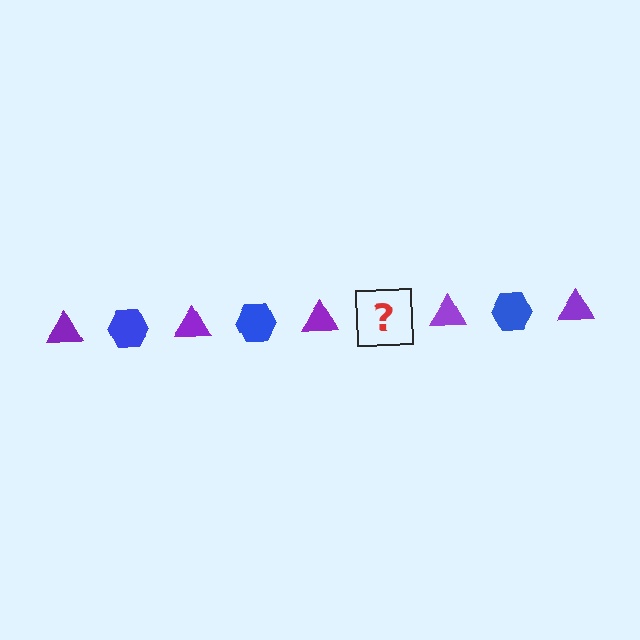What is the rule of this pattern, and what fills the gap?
The rule is that the pattern alternates between purple triangle and blue hexagon. The gap should be filled with a blue hexagon.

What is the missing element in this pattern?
The missing element is a blue hexagon.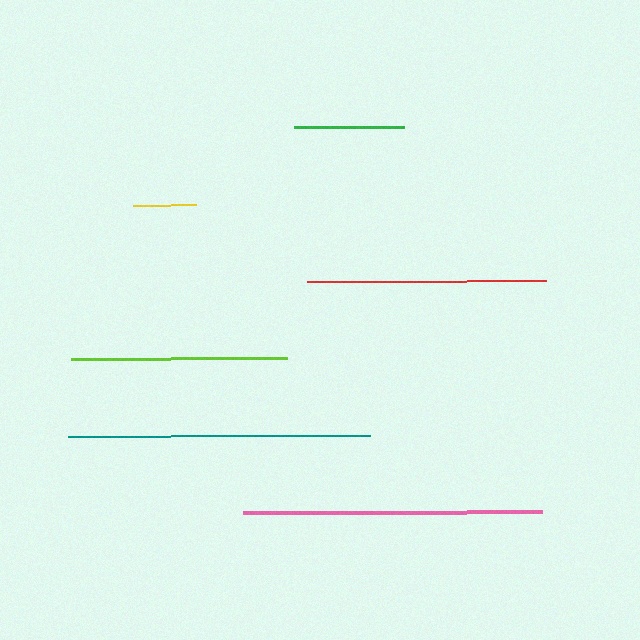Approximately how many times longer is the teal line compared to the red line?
The teal line is approximately 1.3 times the length of the red line.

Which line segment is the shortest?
The yellow line is the shortest at approximately 63 pixels.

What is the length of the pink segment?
The pink segment is approximately 299 pixels long.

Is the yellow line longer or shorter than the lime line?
The lime line is longer than the yellow line.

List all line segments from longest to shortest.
From longest to shortest: teal, pink, red, lime, green, yellow.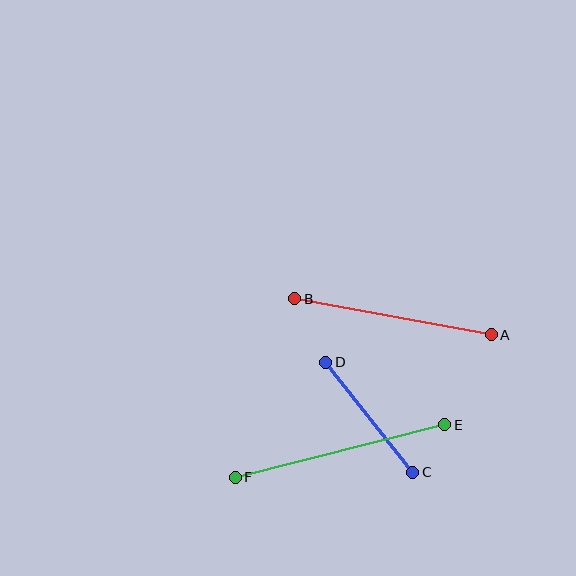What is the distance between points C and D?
The distance is approximately 140 pixels.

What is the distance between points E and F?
The distance is approximately 216 pixels.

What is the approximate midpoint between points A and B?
The midpoint is at approximately (393, 317) pixels.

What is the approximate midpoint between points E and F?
The midpoint is at approximately (340, 451) pixels.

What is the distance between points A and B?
The distance is approximately 200 pixels.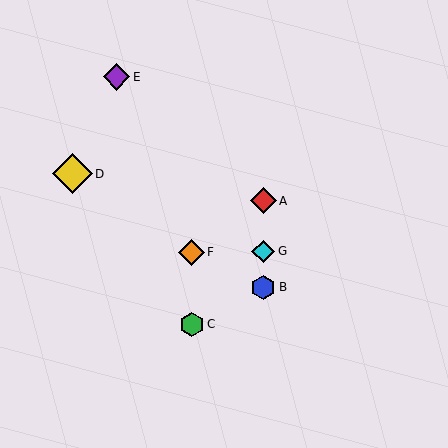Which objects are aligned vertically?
Objects A, B, G are aligned vertically.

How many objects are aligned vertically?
3 objects (A, B, G) are aligned vertically.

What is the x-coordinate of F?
Object F is at x≈191.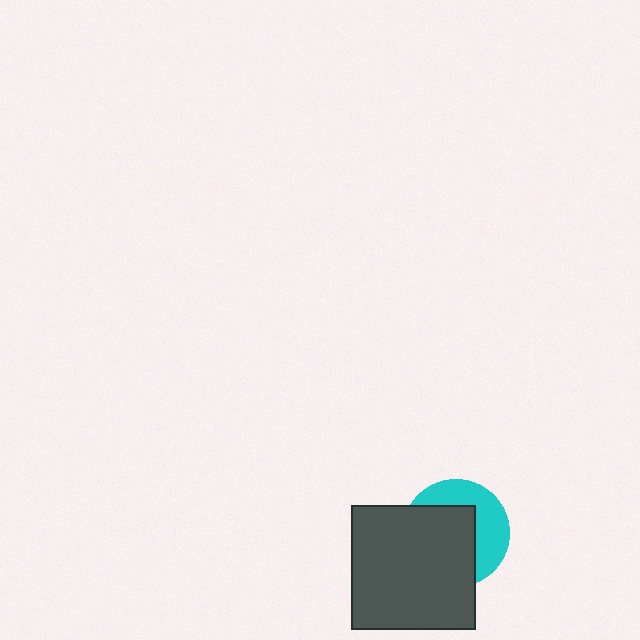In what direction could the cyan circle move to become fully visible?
The cyan circle could move toward the upper-right. That would shift it out from behind the dark gray square entirely.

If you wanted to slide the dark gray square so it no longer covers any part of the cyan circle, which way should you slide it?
Slide it toward the lower-left — that is the most direct way to separate the two shapes.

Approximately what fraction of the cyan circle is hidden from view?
Roughly 58% of the cyan circle is hidden behind the dark gray square.